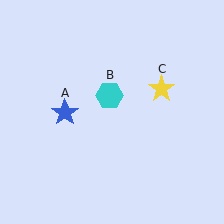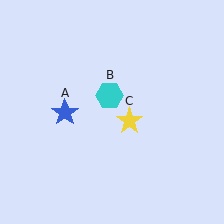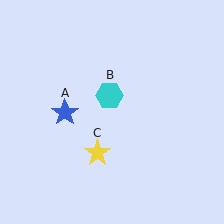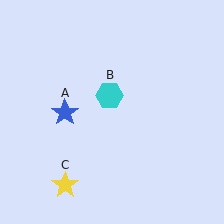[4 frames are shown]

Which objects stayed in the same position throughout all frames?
Blue star (object A) and cyan hexagon (object B) remained stationary.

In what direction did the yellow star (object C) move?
The yellow star (object C) moved down and to the left.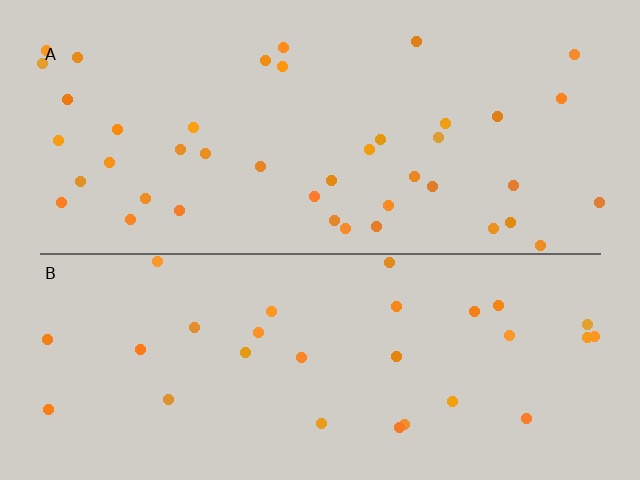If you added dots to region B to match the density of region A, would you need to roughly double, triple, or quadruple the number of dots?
Approximately double.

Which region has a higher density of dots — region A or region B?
A (the top).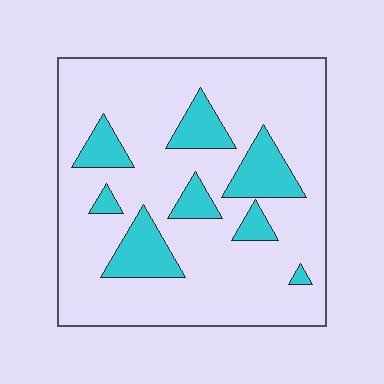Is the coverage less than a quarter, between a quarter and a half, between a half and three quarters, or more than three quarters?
Less than a quarter.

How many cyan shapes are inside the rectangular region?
8.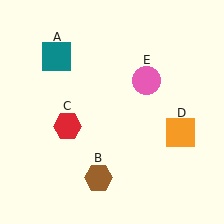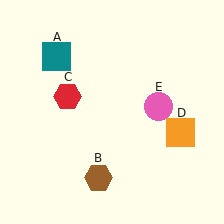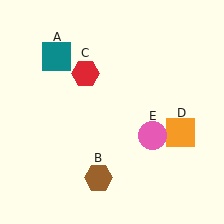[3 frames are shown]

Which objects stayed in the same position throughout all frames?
Teal square (object A) and brown hexagon (object B) and orange square (object D) remained stationary.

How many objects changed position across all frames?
2 objects changed position: red hexagon (object C), pink circle (object E).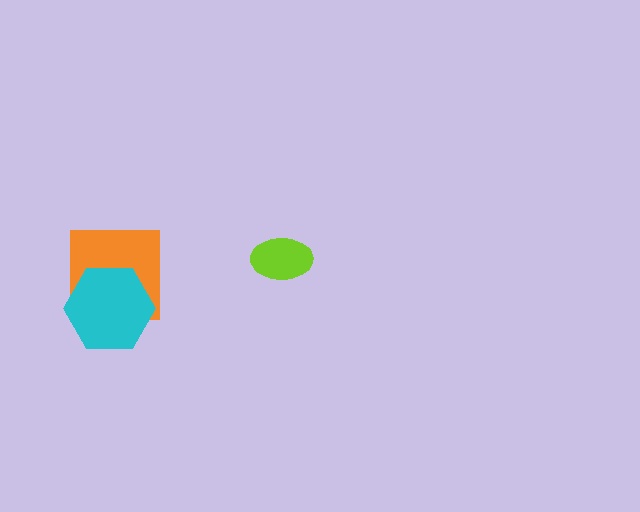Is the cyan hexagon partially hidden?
No, no other shape covers it.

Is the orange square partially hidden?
Yes, it is partially covered by another shape.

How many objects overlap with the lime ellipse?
0 objects overlap with the lime ellipse.